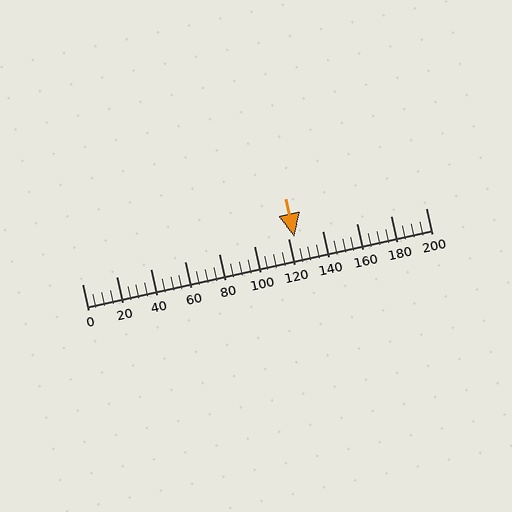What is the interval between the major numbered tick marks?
The major tick marks are spaced 20 units apart.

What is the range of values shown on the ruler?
The ruler shows values from 0 to 200.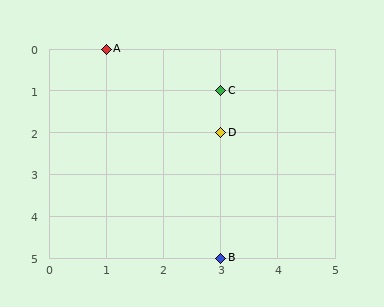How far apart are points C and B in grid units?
Points C and B are 4 rows apart.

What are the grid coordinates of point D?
Point D is at grid coordinates (3, 2).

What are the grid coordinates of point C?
Point C is at grid coordinates (3, 1).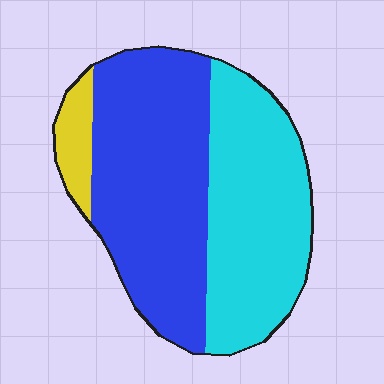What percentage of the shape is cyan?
Cyan covers 42% of the shape.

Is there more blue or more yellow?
Blue.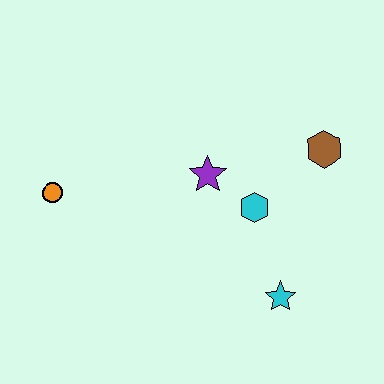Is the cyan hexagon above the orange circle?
No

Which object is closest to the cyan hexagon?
The purple star is closest to the cyan hexagon.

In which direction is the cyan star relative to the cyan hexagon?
The cyan star is below the cyan hexagon.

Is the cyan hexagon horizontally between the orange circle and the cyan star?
Yes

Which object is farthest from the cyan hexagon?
The orange circle is farthest from the cyan hexagon.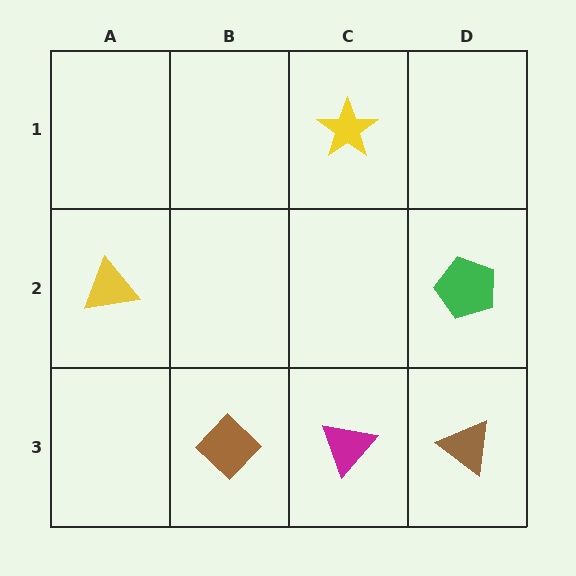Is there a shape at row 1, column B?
No, that cell is empty.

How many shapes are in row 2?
2 shapes.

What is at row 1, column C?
A yellow star.